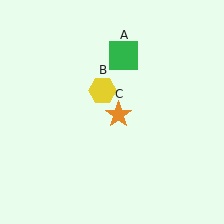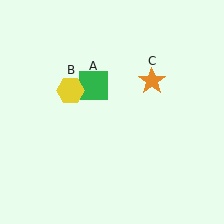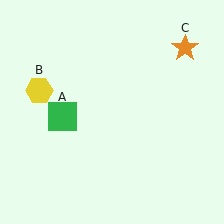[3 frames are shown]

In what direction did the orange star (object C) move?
The orange star (object C) moved up and to the right.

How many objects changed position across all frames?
3 objects changed position: green square (object A), yellow hexagon (object B), orange star (object C).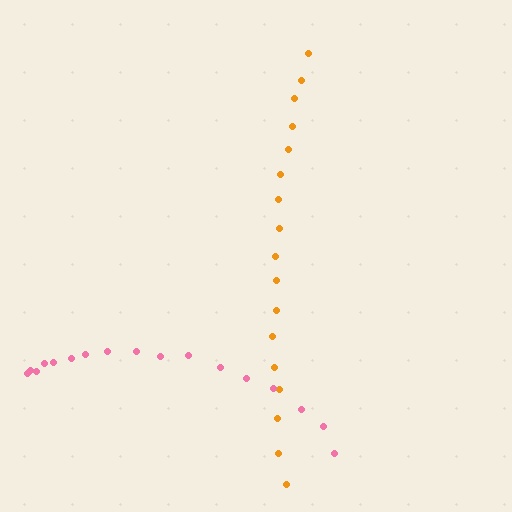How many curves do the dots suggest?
There are 2 distinct paths.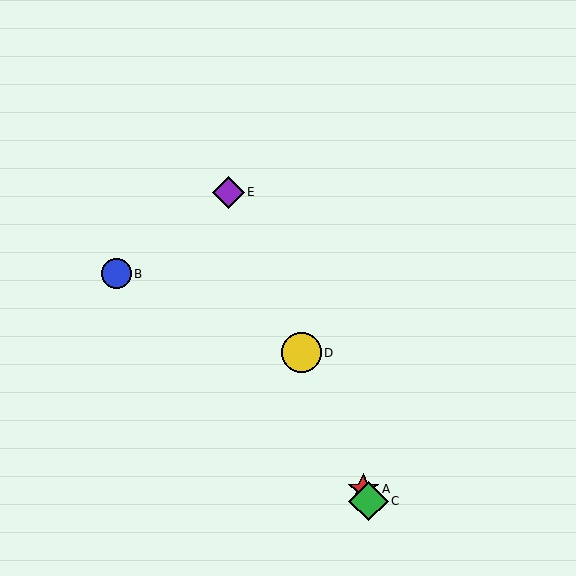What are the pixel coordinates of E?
Object E is at (228, 192).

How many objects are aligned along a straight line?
4 objects (A, C, D, E) are aligned along a straight line.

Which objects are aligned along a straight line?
Objects A, C, D, E are aligned along a straight line.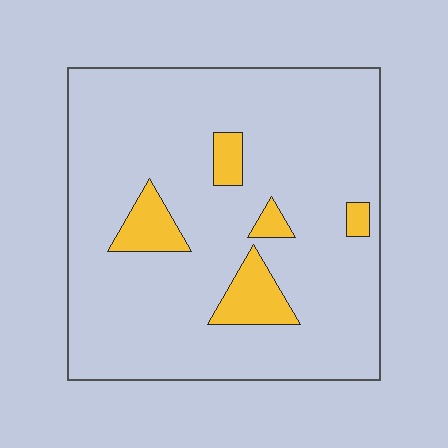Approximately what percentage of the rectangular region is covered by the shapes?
Approximately 10%.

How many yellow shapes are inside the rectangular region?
5.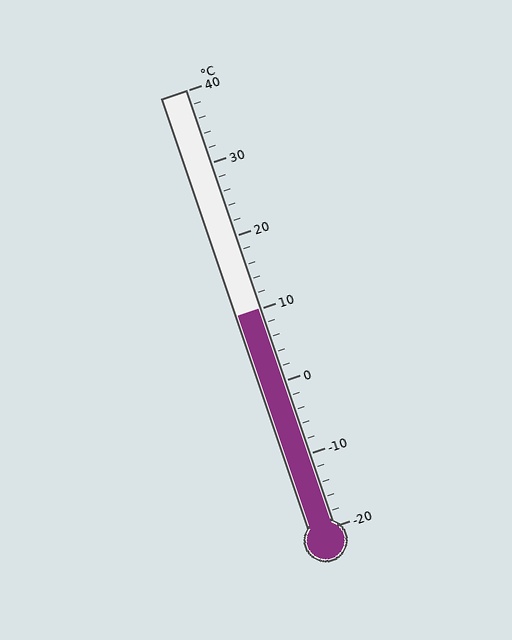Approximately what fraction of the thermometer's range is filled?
The thermometer is filled to approximately 50% of its range.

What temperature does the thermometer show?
The thermometer shows approximately 10°C.